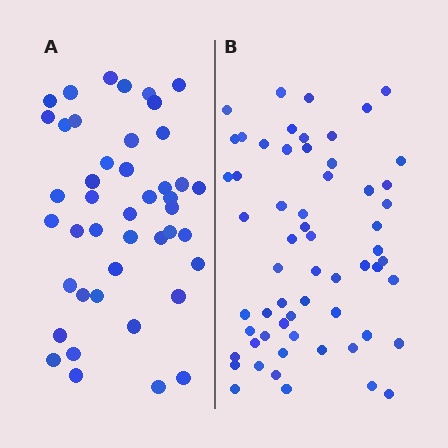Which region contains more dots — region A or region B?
Region B (the right region) has more dots.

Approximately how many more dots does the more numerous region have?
Region B has approximately 15 more dots than region A.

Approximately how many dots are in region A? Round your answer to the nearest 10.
About 40 dots. (The exact count is 44, which rounds to 40.)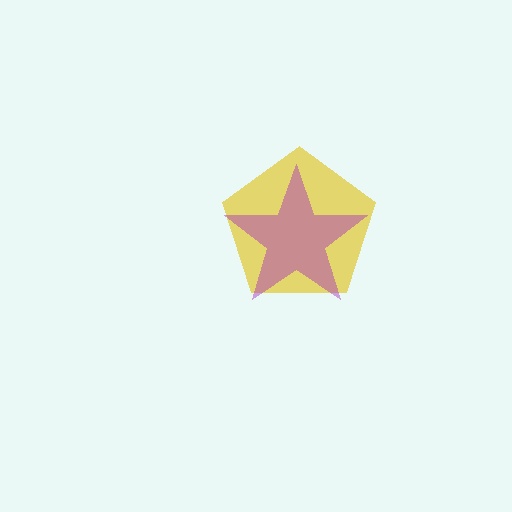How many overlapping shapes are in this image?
There are 2 overlapping shapes in the image.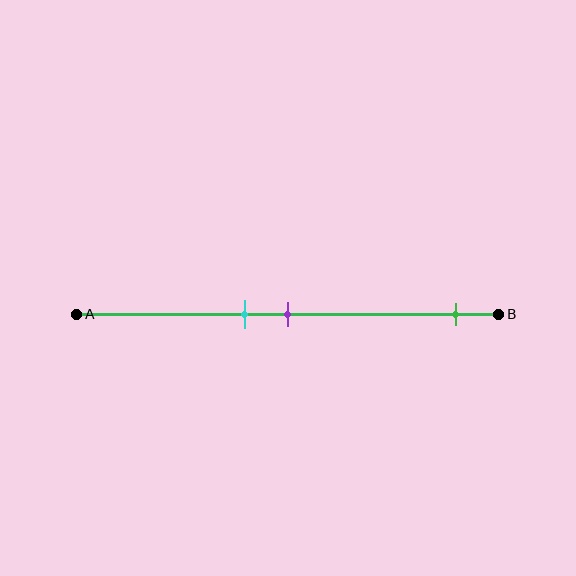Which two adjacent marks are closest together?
The cyan and purple marks are the closest adjacent pair.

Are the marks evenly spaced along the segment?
No, the marks are not evenly spaced.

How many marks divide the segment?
There are 3 marks dividing the segment.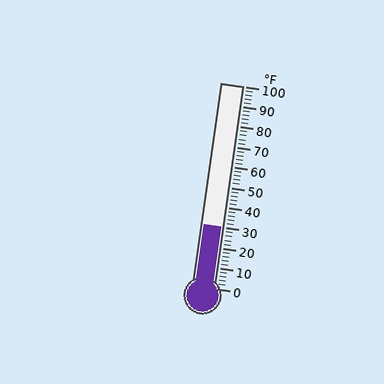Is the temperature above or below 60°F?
The temperature is below 60°F.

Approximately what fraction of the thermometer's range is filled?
The thermometer is filled to approximately 30% of its range.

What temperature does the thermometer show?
The thermometer shows approximately 30°F.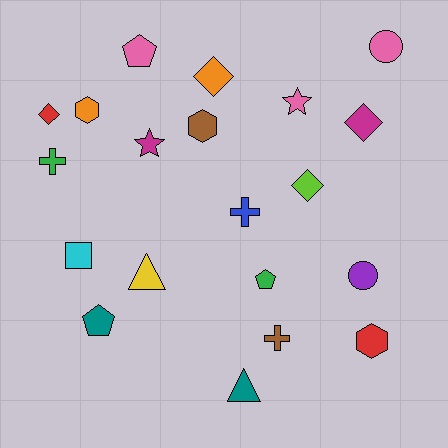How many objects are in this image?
There are 20 objects.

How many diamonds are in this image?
There are 4 diamonds.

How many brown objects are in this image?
There are 2 brown objects.